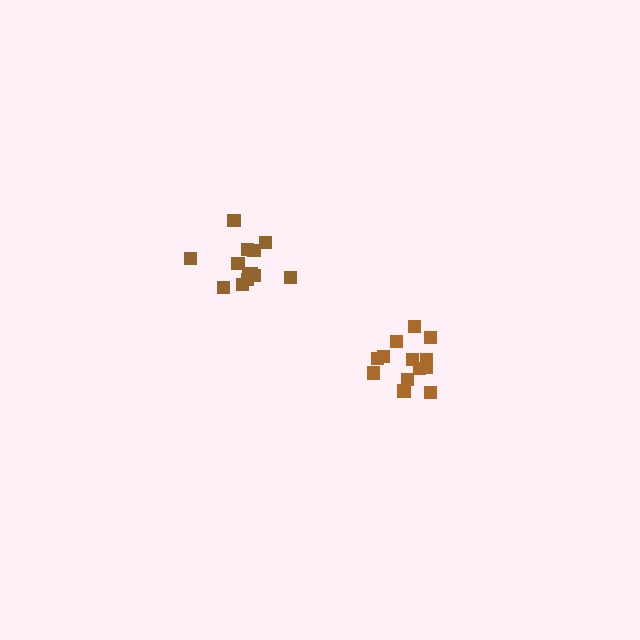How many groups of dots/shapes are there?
There are 2 groups.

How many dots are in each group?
Group 1: 13 dots, Group 2: 13 dots (26 total).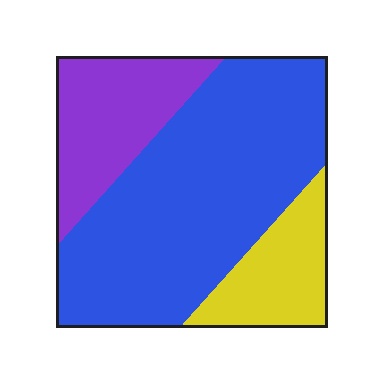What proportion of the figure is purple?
Purple takes up about one fifth (1/5) of the figure.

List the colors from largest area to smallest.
From largest to smallest: blue, purple, yellow.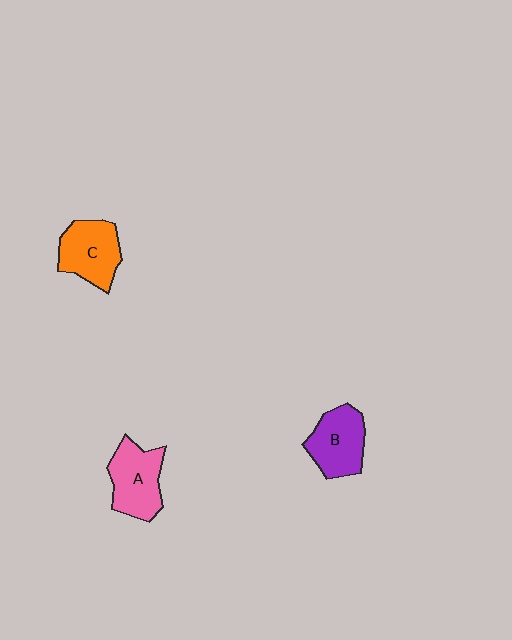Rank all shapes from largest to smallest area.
From largest to smallest: A (pink), C (orange), B (purple).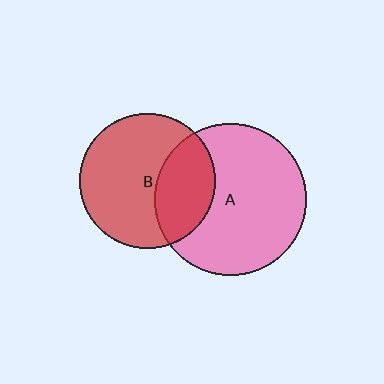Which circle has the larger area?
Circle A (pink).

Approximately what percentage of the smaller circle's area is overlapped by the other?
Approximately 35%.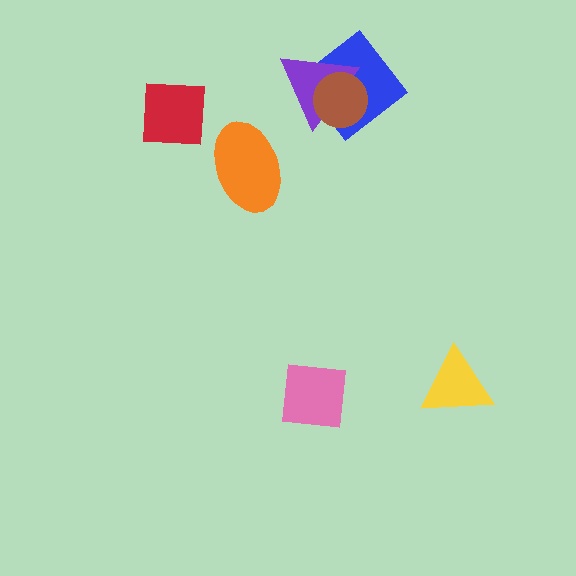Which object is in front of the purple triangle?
The brown circle is in front of the purple triangle.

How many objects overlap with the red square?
0 objects overlap with the red square.